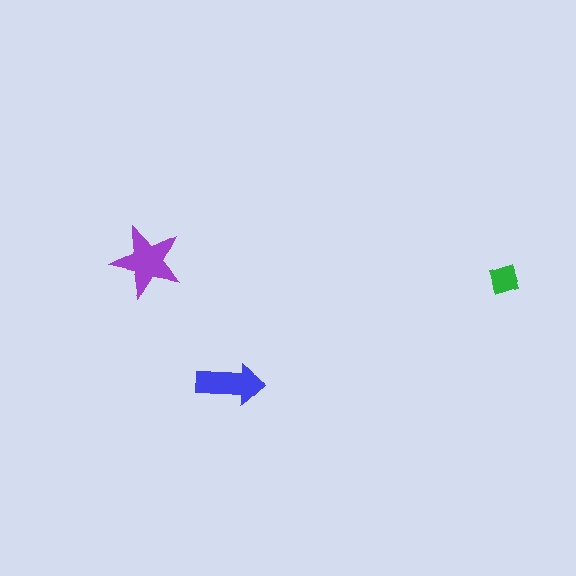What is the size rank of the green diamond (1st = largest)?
3rd.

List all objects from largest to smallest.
The purple star, the blue arrow, the green diamond.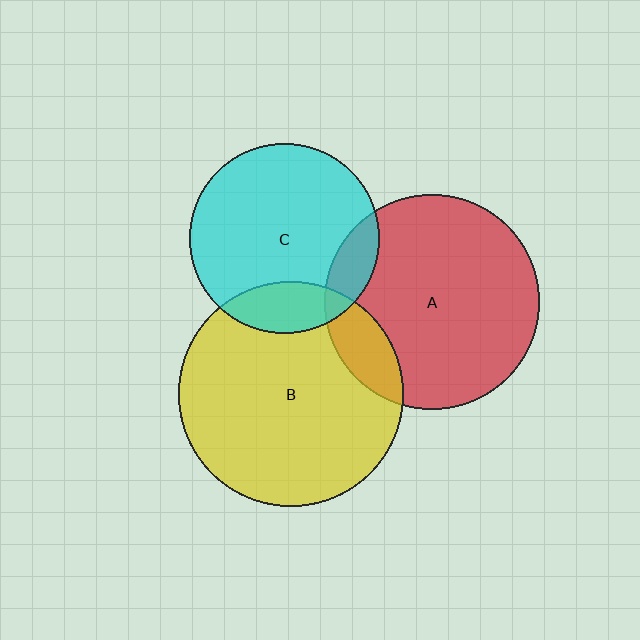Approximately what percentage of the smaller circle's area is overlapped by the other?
Approximately 10%.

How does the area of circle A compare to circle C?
Approximately 1.3 times.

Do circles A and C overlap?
Yes.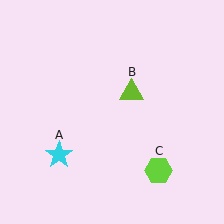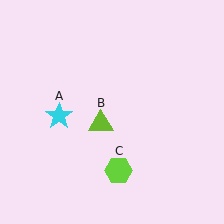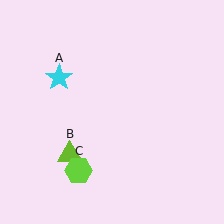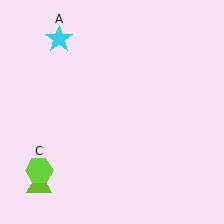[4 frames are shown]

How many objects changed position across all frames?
3 objects changed position: cyan star (object A), lime triangle (object B), lime hexagon (object C).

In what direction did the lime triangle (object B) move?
The lime triangle (object B) moved down and to the left.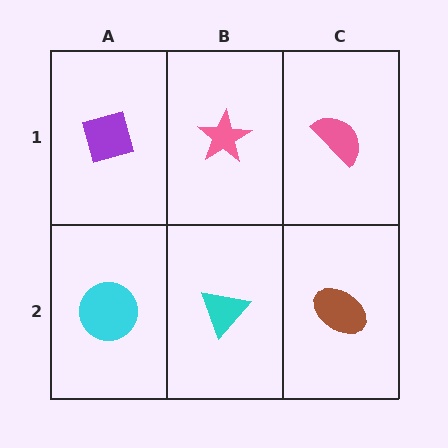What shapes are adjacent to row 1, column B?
A cyan triangle (row 2, column B), a purple square (row 1, column A), a pink semicircle (row 1, column C).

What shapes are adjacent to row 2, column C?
A pink semicircle (row 1, column C), a cyan triangle (row 2, column B).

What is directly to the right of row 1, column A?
A pink star.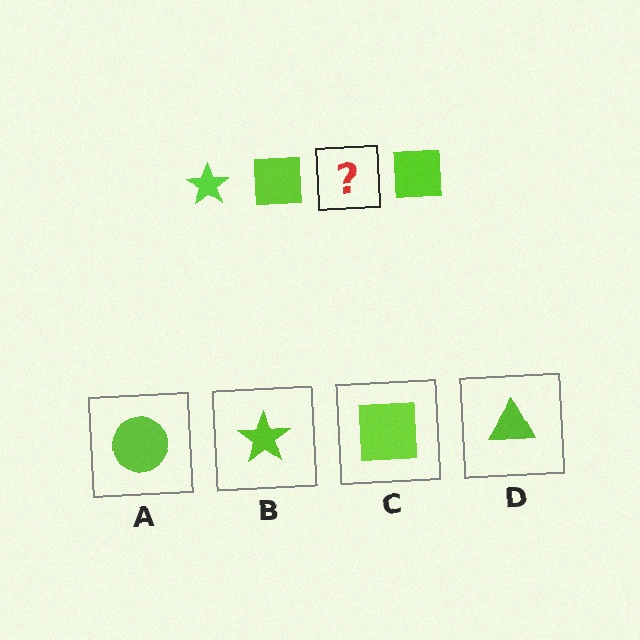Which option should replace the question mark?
Option B.